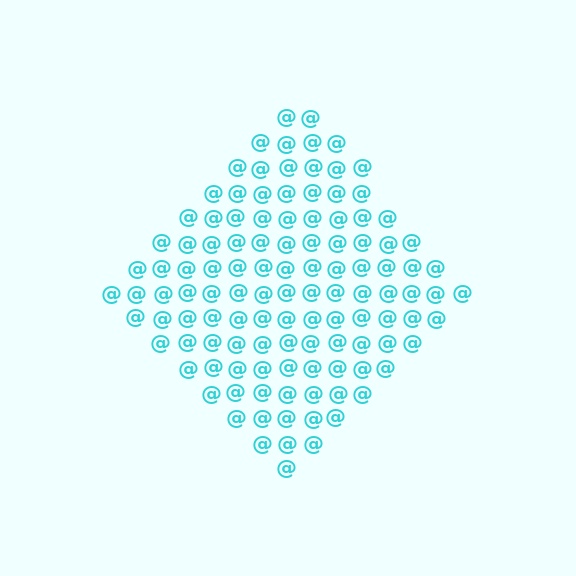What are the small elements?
The small elements are at signs.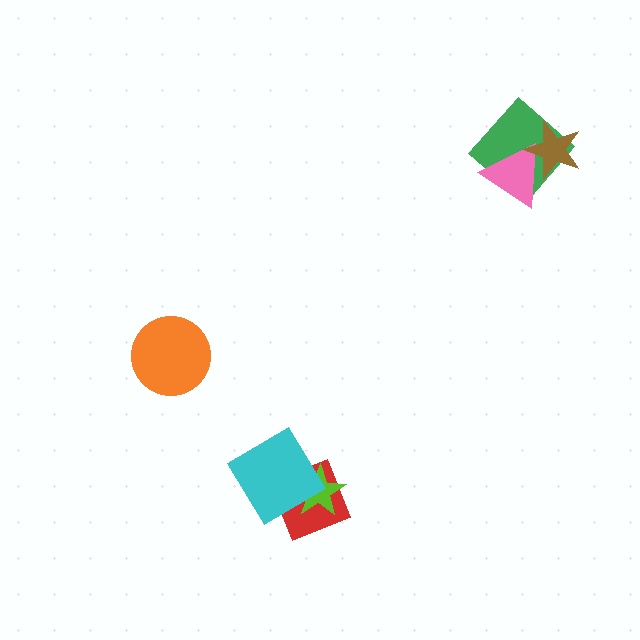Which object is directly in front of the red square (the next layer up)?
The lime star is directly in front of the red square.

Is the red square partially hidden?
Yes, it is partially covered by another shape.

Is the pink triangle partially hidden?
Yes, it is partially covered by another shape.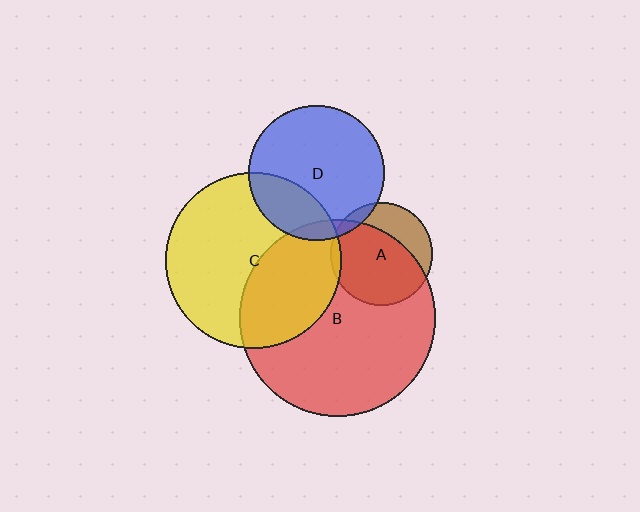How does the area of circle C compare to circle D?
Approximately 1.7 times.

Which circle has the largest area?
Circle B (red).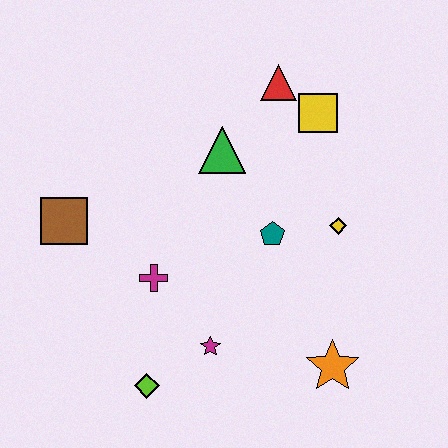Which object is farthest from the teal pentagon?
The brown square is farthest from the teal pentagon.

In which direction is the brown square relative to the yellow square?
The brown square is to the left of the yellow square.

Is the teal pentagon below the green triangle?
Yes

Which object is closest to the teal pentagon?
The yellow diamond is closest to the teal pentagon.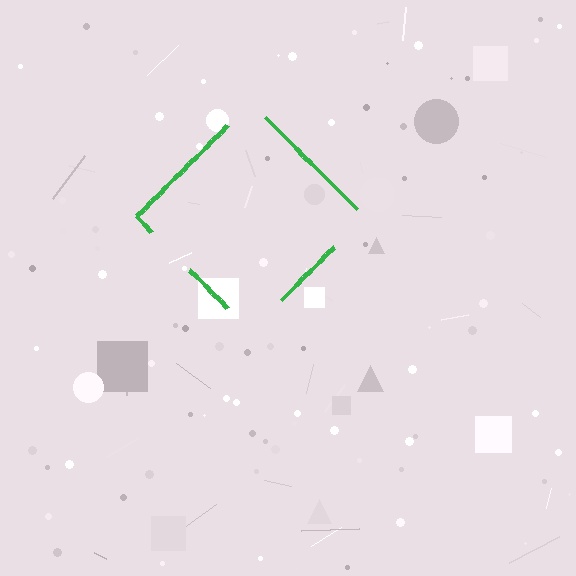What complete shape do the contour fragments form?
The contour fragments form a diamond.